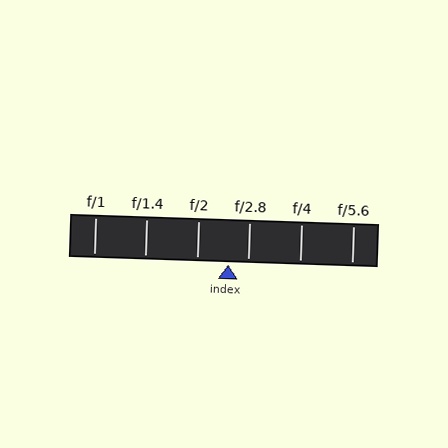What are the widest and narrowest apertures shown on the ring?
The widest aperture shown is f/1 and the narrowest is f/5.6.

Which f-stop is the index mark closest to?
The index mark is closest to f/2.8.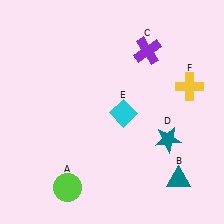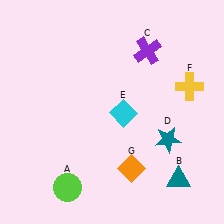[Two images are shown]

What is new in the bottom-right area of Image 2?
An orange diamond (G) was added in the bottom-right area of Image 2.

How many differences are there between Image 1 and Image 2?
There is 1 difference between the two images.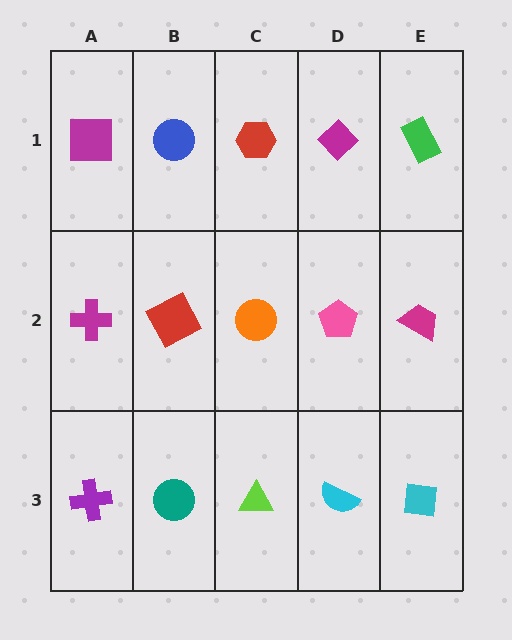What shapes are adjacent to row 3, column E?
A magenta trapezoid (row 2, column E), a cyan semicircle (row 3, column D).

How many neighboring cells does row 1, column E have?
2.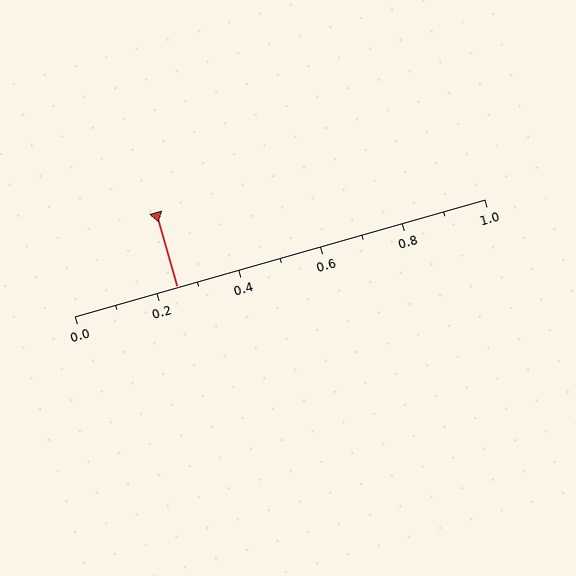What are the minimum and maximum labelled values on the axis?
The axis runs from 0.0 to 1.0.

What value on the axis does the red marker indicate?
The marker indicates approximately 0.25.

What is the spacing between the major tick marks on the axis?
The major ticks are spaced 0.2 apart.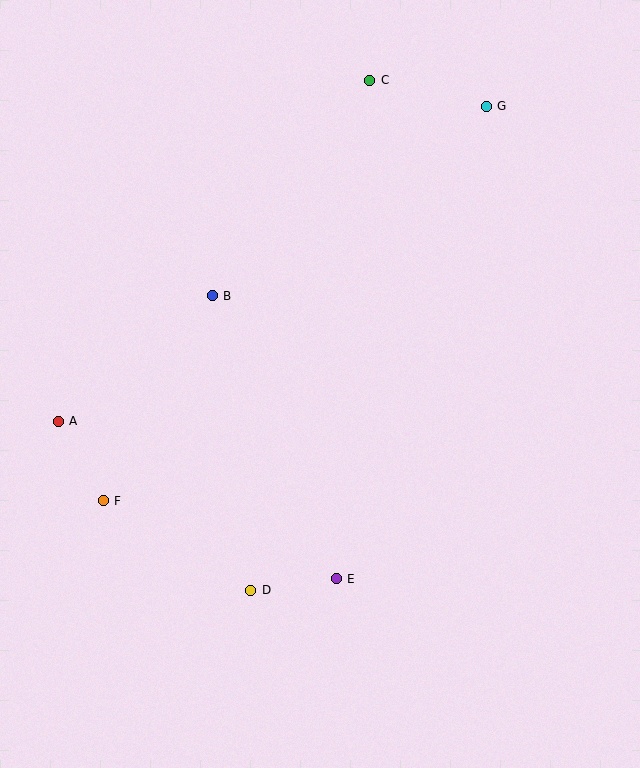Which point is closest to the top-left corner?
Point B is closest to the top-left corner.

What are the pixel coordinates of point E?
Point E is at (336, 579).